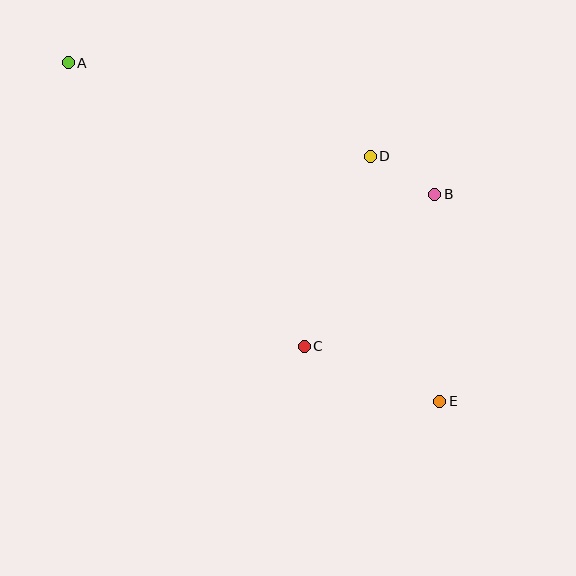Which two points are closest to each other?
Points B and D are closest to each other.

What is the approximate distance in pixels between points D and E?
The distance between D and E is approximately 255 pixels.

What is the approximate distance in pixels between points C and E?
The distance between C and E is approximately 146 pixels.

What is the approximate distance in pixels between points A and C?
The distance between A and C is approximately 368 pixels.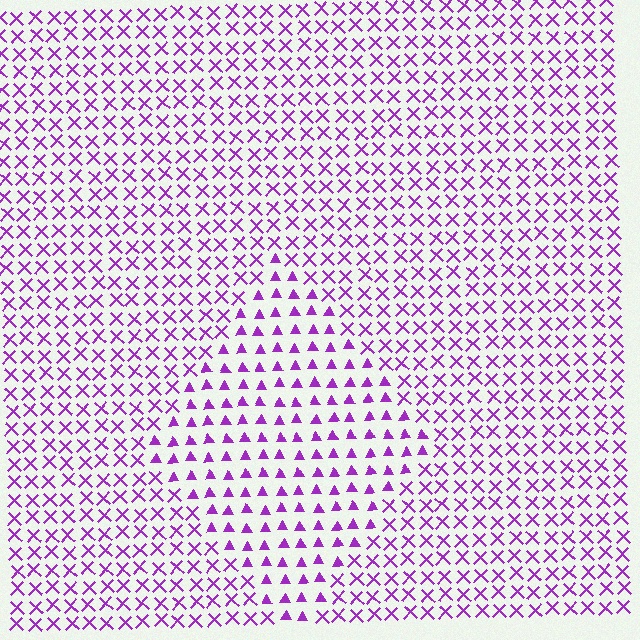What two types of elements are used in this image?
The image uses triangles inside the diamond region and X marks outside it.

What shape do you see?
I see a diamond.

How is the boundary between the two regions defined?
The boundary is defined by a change in element shape: triangles inside vs. X marks outside. All elements share the same color and spacing.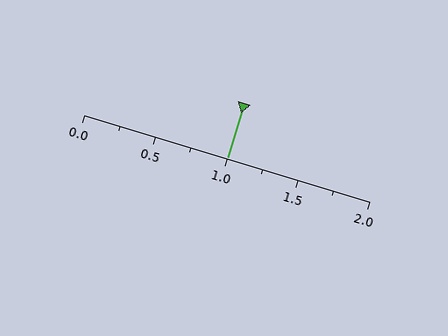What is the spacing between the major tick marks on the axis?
The major ticks are spaced 0.5 apart.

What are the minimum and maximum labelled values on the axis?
The axis runs from 0.0 to 2.0.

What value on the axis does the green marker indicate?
The marker indicates approximately 1.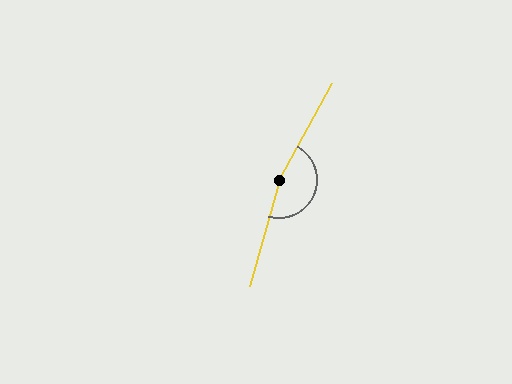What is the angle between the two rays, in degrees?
Approximately 167 degrees.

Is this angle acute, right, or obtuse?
It is obtuse.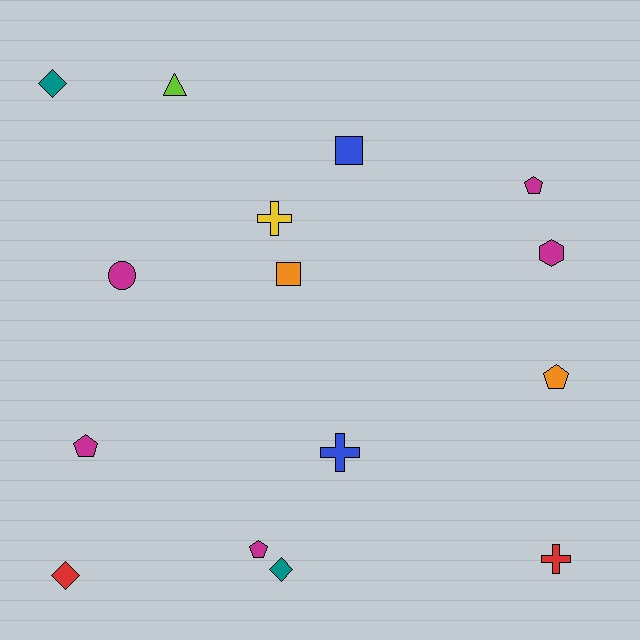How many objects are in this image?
There are 15 objects.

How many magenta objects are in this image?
There are 5 magenta objects.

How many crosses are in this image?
There are 3 crosses.